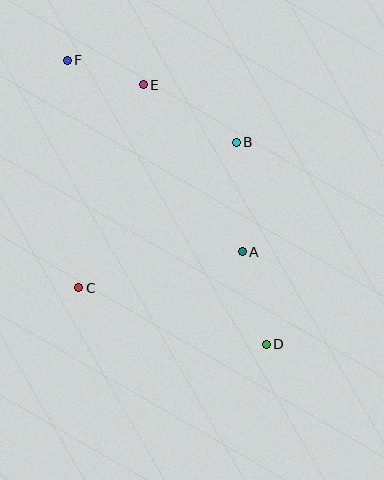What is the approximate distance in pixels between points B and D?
The distance between B and D is approximately 204 pixels.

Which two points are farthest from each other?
Points D and F are farthest from each other.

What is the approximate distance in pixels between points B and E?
The distance between B and E is approximately 109 pixels.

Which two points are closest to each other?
Points E and F are closest to each other.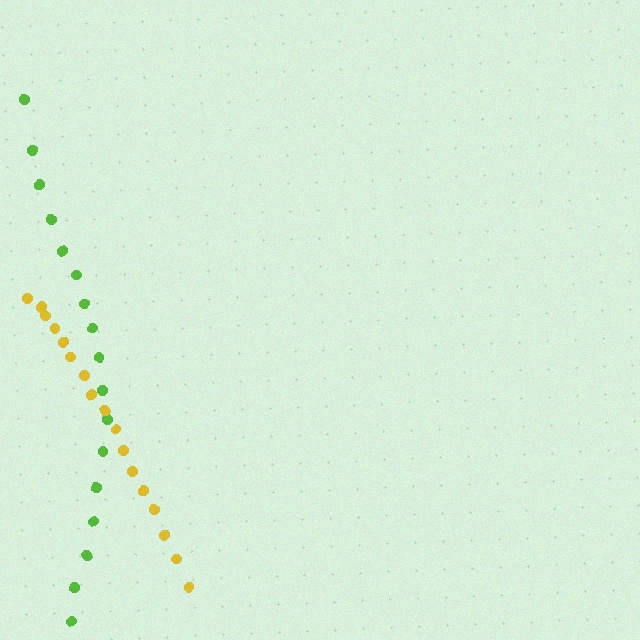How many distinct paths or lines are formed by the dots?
There are 2 distinct paths.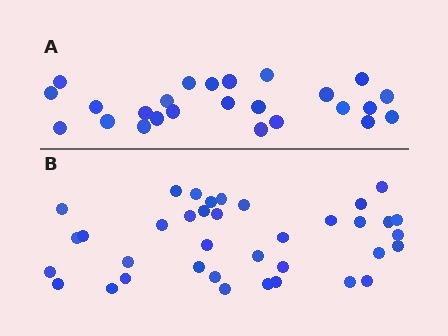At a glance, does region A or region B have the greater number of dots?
Region B (the bottom region) has more dots.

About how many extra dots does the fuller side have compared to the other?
Region B has roughly 12 or so more dots than region A.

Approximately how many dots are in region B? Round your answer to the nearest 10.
About 40 dots. (The exact count is 37, which rounds to 40.)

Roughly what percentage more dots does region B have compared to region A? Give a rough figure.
About 50% more.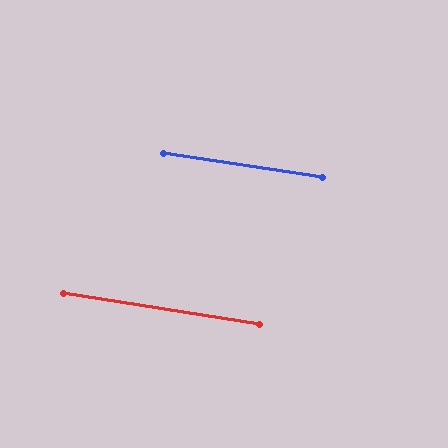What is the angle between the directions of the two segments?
Approximately 0 degrees.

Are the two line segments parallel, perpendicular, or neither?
Parallel — their directions differ by only 0.4°.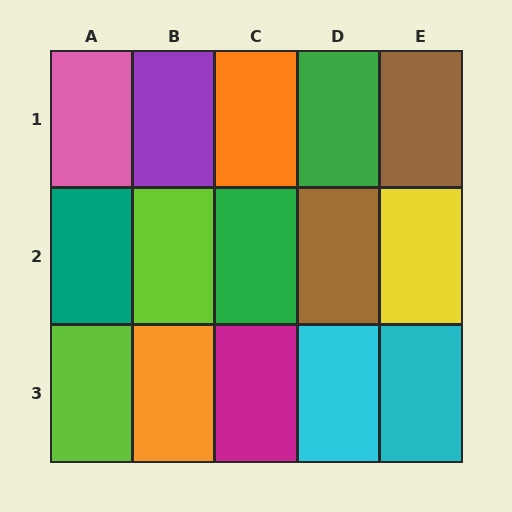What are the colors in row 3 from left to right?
Lime, orange, magenta, cyan, cyan.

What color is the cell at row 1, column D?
Green.